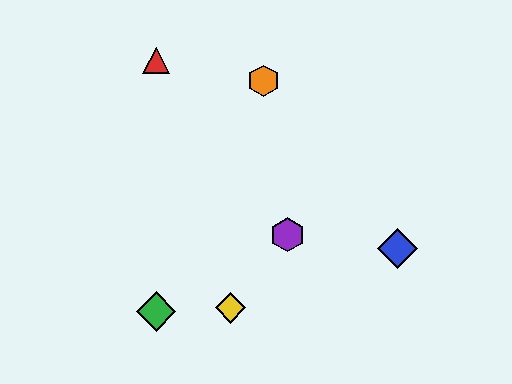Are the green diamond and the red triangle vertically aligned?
Yes, both are at x≈156.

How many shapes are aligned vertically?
2 shapes (the red triangle, the green diamond) are aligned vertically.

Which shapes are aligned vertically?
The red triangle, the green diamond are aligned vertically.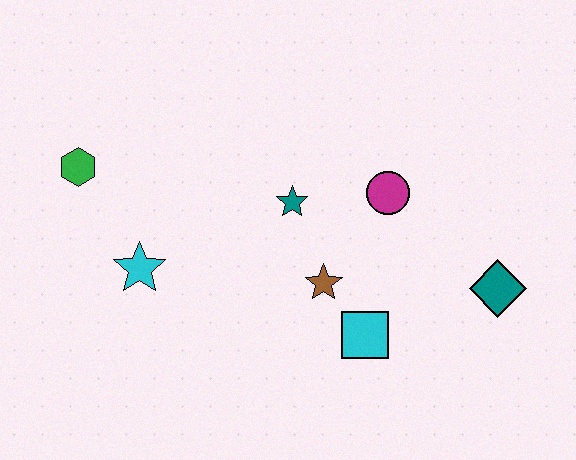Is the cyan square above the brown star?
No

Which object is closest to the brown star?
The cyan square is closest to the brown star.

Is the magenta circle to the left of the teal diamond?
Yes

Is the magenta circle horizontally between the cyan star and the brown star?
No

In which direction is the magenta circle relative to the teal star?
The magenta circle is to the right of the teal star.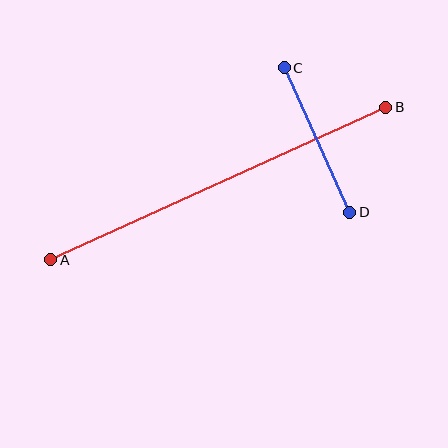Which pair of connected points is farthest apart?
Points A and B are farthest apart.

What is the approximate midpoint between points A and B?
The midpoint is at approximately (218, 183) pixels.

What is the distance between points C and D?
The distance is approximately 159 pixels.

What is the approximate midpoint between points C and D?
The midpoint is at approximately (317, 140) pixels.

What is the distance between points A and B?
The distance is approximately 368 pixels.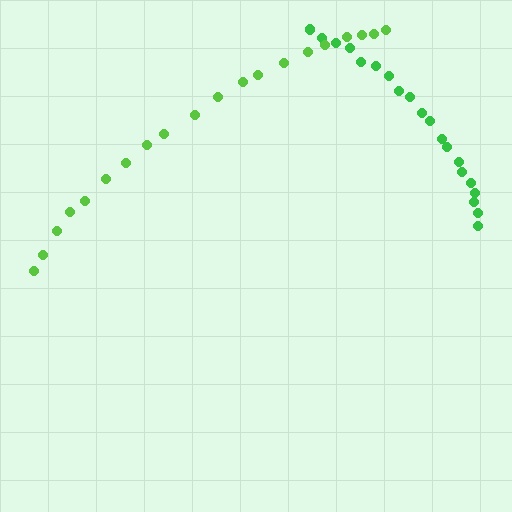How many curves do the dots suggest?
There are 2 distinct paths.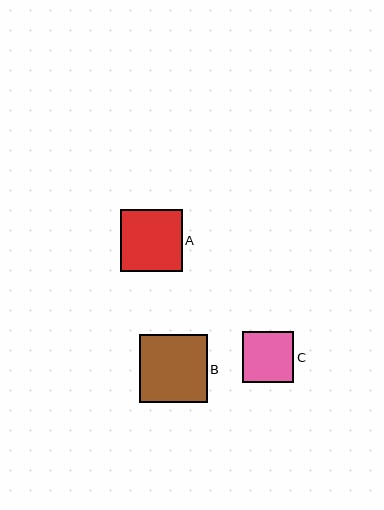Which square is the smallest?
Square C is the smallest with a size of approximately 51 pixels.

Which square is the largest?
Square B is the largest with a size of approximately 68 pixels.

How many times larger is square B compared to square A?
Square B is approximately 1.1 times the size of square A.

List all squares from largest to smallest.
From largest to smallest: B, A, C.